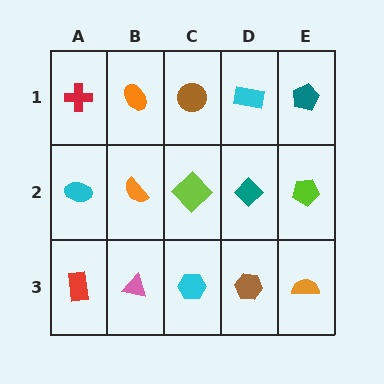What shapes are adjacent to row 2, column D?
A cyan rectangle (row 1, column D), a brown hexagon (row 3, column D), a lime diamond (row 2, column C), a lime pentagon (row 2, column E).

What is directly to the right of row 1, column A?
An orange ellipse.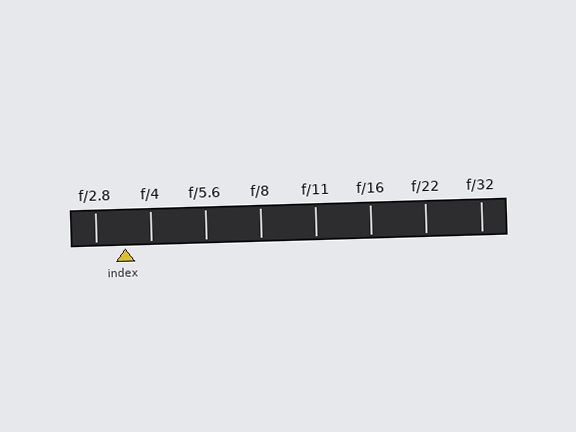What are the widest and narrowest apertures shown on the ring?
The widest aperture shown is f/2.8 and the narrowest is f/32.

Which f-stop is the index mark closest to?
The index mark is closest to f/4.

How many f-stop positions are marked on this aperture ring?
There are 8 f-stop positions marked.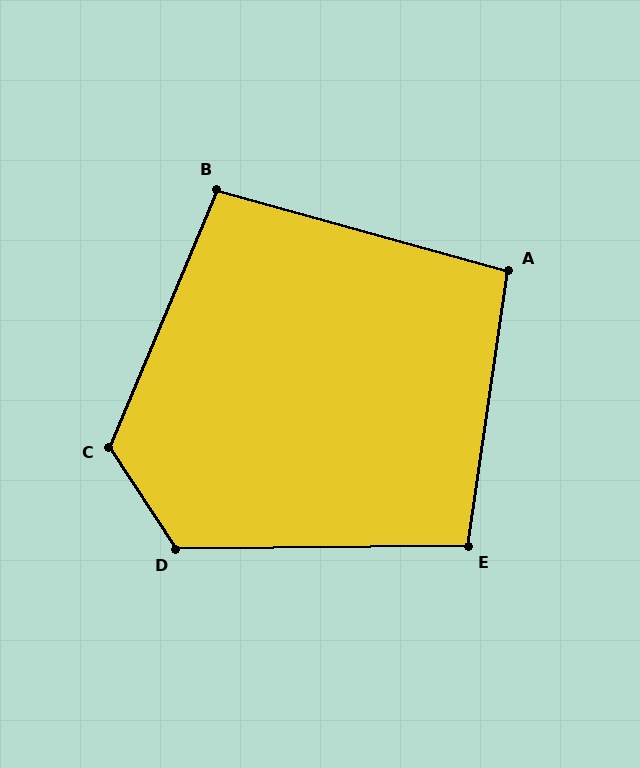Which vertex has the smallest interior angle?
B, at approximately 97 degrees.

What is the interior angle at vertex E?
Approximately 99 degrees (obtuse).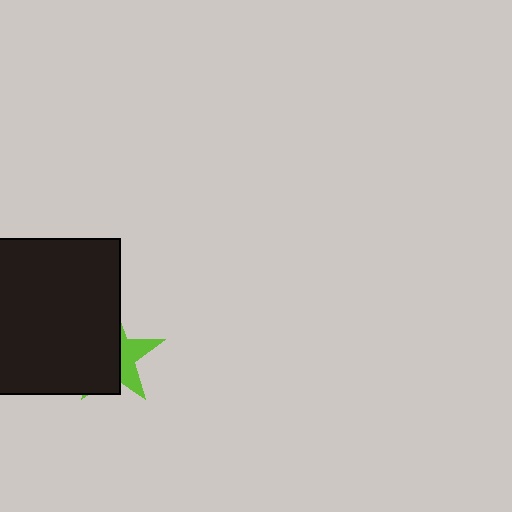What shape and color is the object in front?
The object in front is a black square.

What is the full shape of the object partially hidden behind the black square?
The partially hidden object is a lime star.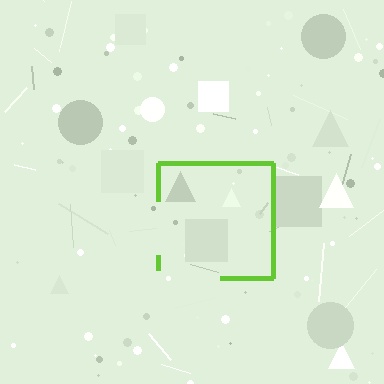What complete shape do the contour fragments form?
The contour fragments form a square.